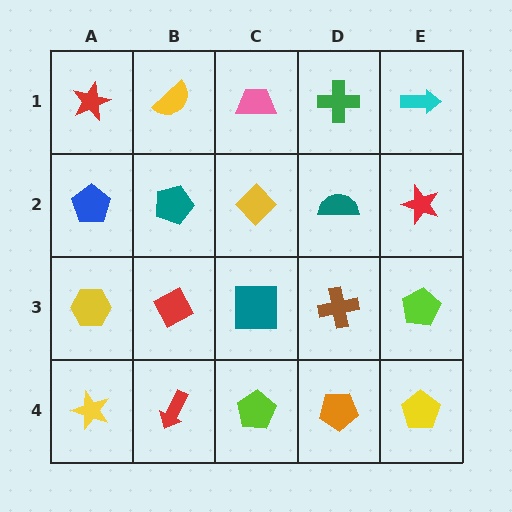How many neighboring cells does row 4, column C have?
3.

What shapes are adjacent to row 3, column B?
A teal pentagon (row 2, column B), a red arrow (row 4, column B), a yellow hexagon (row 3, column A), a teal square (row 3, column C).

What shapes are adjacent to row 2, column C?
A pink trapezoid (row 1, column C), a teal square (row 3, column C), a teal pentagon (row 2, column B), a teal semicircle (row 2, column D).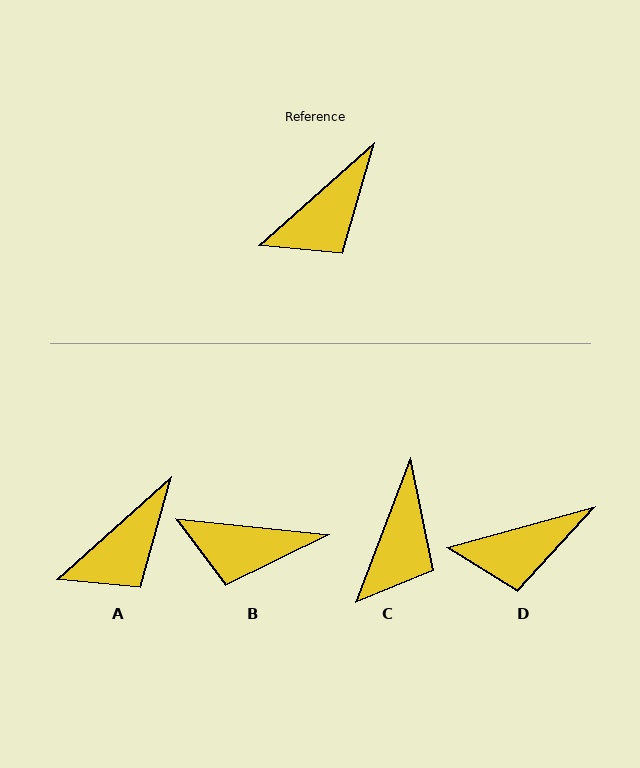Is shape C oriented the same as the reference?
No, it is off by about 28 degrees.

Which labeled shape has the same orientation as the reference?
A.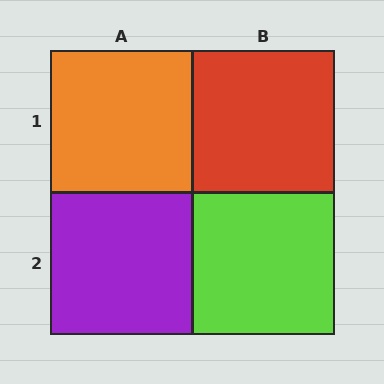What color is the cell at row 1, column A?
Orange.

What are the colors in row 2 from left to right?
Purple, lime.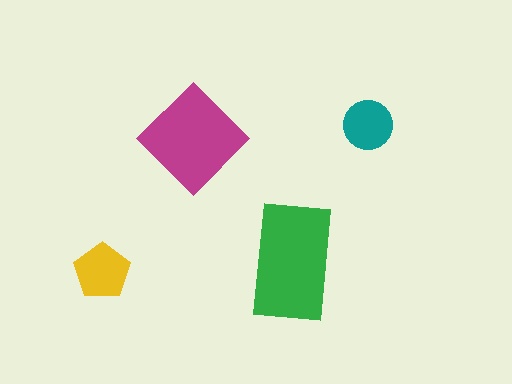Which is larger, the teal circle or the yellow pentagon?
The yellow pentagon.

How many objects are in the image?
There are 4 objects in the image.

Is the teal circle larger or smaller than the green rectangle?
Smaller.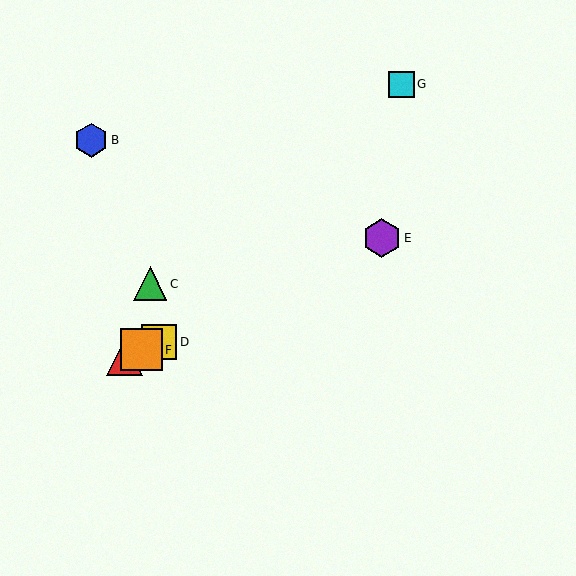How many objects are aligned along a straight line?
4 objects (A, D, E, F) are aligned along a straight line.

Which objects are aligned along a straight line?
Objects A, D, E, F are aligned along a straight line.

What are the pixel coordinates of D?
Object D is at (159, 342).